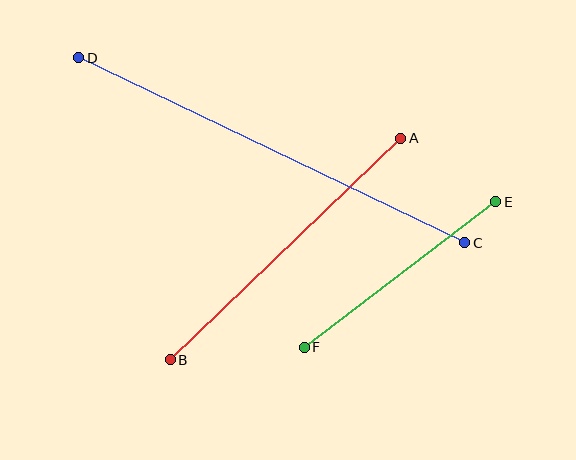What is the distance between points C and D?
The distance is approximately 428 pixels.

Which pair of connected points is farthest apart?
Points C and D are farthest apart.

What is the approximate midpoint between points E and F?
The midpoint is at approximately (400, 274) pixels.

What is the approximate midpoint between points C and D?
The midpoint is at approximately (272, 150) pixels.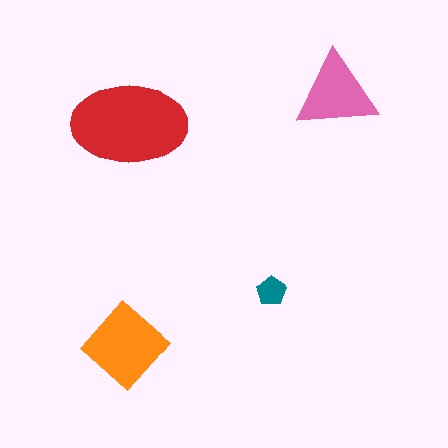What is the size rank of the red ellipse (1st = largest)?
1st.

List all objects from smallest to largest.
The teal pentagon, the pink triangle, the orange diamond, the red ellipse.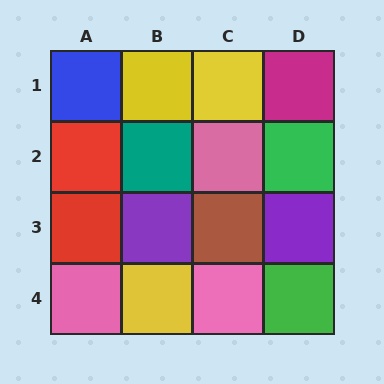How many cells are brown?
1 cell is brown.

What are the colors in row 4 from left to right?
Pink, yellow, pink, green.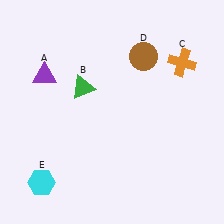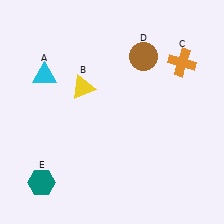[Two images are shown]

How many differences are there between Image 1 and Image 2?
There are 3 differences between the two images.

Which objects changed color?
A changed from purple to cyan. B changed from green to yellow. E changed from cyan to teal.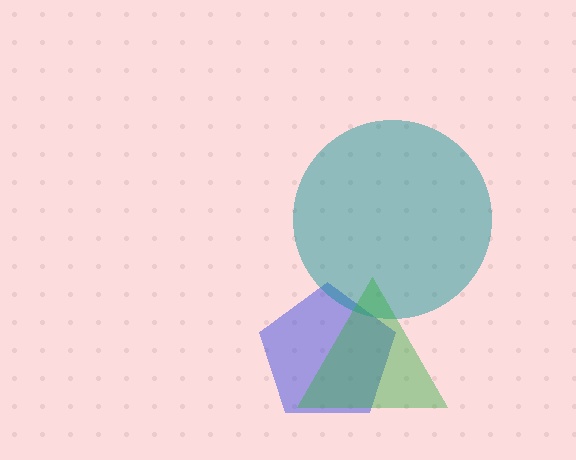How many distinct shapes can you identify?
There are 3 distinct shapes: a blue pentagon, a teal circle, a green triangle.